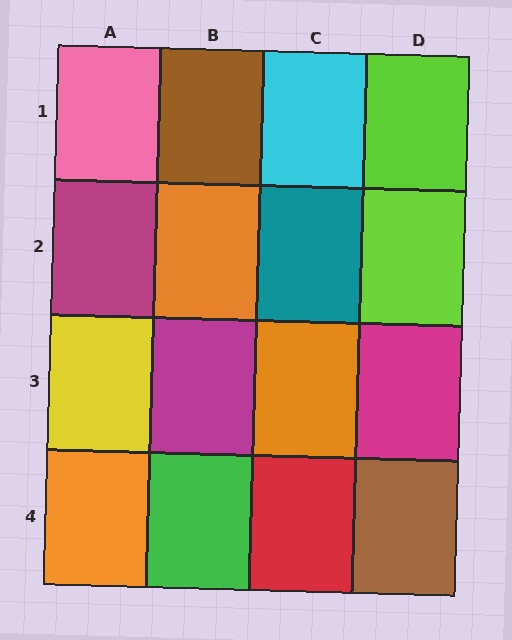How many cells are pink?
1 cell is pink.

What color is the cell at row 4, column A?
Orange.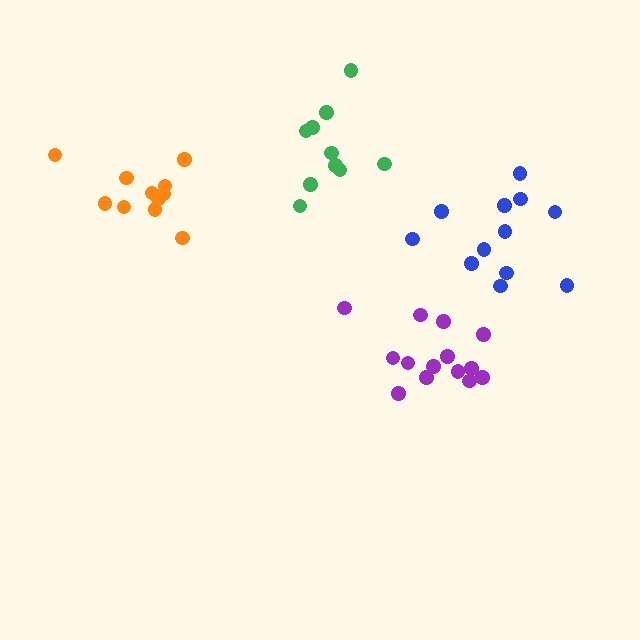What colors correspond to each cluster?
The clusters are colored: orange, green, blue, purple.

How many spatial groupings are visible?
There are 4 spatial groupings.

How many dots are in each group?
Group 1: 11 dots, Group 2: 10 dots, Group 3: 12 dots, Group 4: 14 dots (47 total).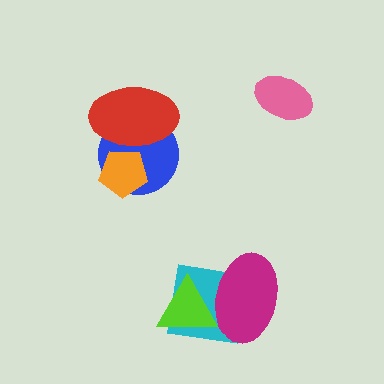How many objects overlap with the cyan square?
2 objects overlap with the cyan square.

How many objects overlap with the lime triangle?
2 objects overlap with the lime triangle.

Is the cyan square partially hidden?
Yes, it is partially covered by another shape.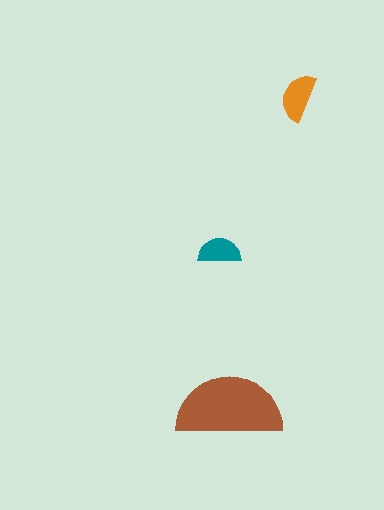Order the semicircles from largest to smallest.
the brown one, the orange one, the teal one.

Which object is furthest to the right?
The orange semicircle is rightmost.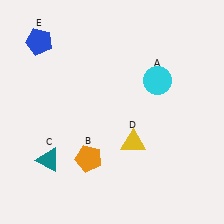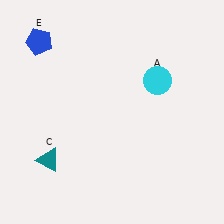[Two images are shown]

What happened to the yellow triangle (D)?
The yellow triangle (D) was removed in Image 2. It was in the bottom-right area of Image 1.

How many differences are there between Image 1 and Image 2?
There are 2 differences between the two images.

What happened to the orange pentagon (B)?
The orange pentagon (B) was removed in Image 2. It was in the bottom-left area of Image 1.